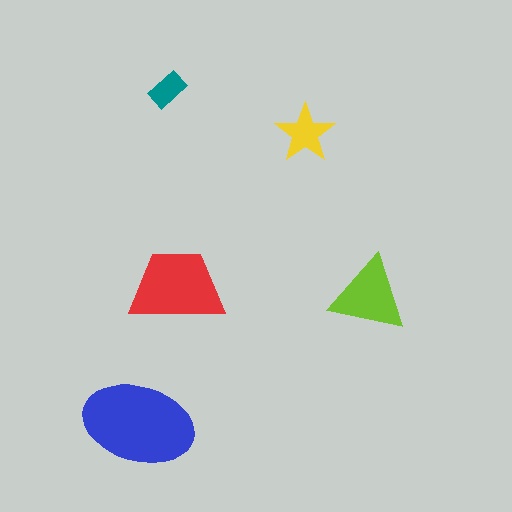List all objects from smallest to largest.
The teal rectangle, the yellow star, the lime triangle, the red trapezoid, the blue ellipse.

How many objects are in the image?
There are 5 objects in the image.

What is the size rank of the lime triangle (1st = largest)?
3rd.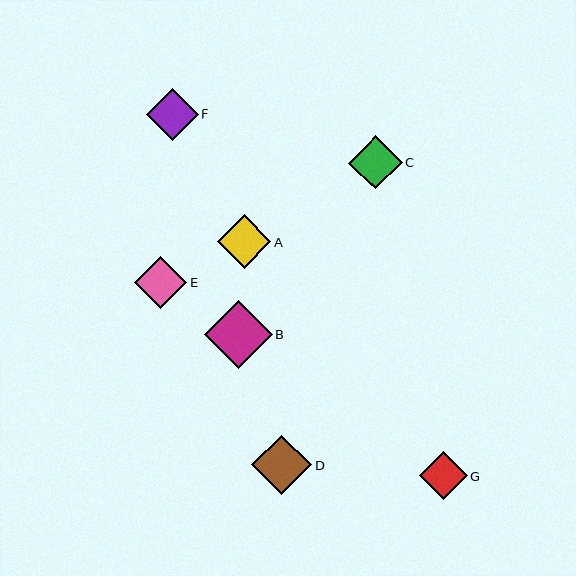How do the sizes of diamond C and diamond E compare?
Diamond C and diamond E are approximately the same size.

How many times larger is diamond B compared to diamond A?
Diamond B is approximately 1.3 times the size of diamond A.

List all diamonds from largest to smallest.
From largest to smallest: B, D, C, A, E, F, G.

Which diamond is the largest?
Diamond B is the largest with a size of approximately 67 pixels.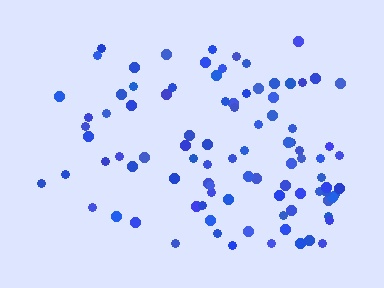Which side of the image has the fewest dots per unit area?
The left.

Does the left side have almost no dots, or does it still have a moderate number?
Still a moderate number, just noticeably fewer than the right.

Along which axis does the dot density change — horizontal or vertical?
Horizontal.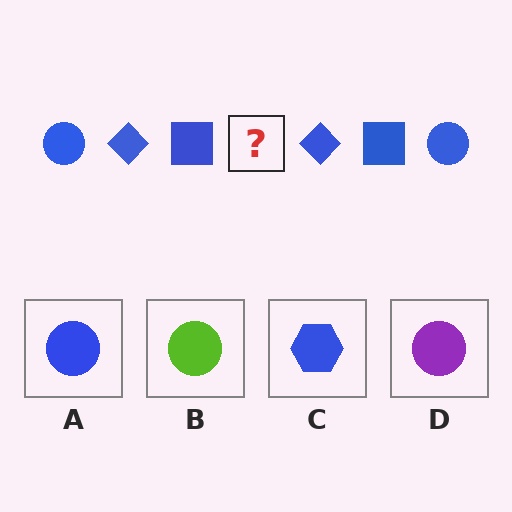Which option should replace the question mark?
Option A.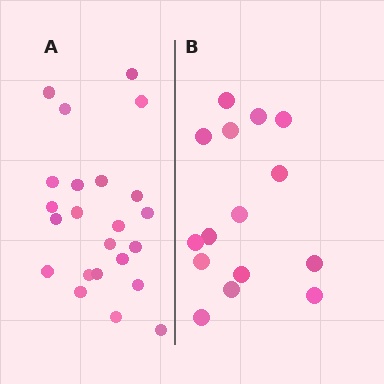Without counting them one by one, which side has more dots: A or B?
Region A (the left region) has more dots.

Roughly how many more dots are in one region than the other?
Region A has roughly 8 or so more dots than region B.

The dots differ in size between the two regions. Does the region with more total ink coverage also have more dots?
No. Region B has more total ink coverage because its dots are larger, but region A actually contains more individual dots. Total area can be misleading — the number of items is what matters here.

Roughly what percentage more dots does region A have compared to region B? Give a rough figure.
About 55% more.